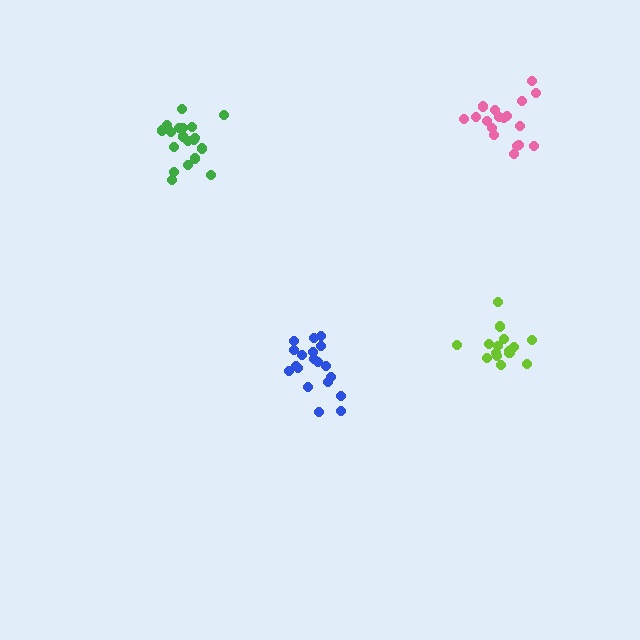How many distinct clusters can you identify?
There are 4 distinct clusters.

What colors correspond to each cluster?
The clusters are colored: blue, lime, pink, green.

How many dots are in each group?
Group 1: 19 dots, Group 2: 15 dots, Group 3: 18 dots, Group 4: 20 dots (72 total).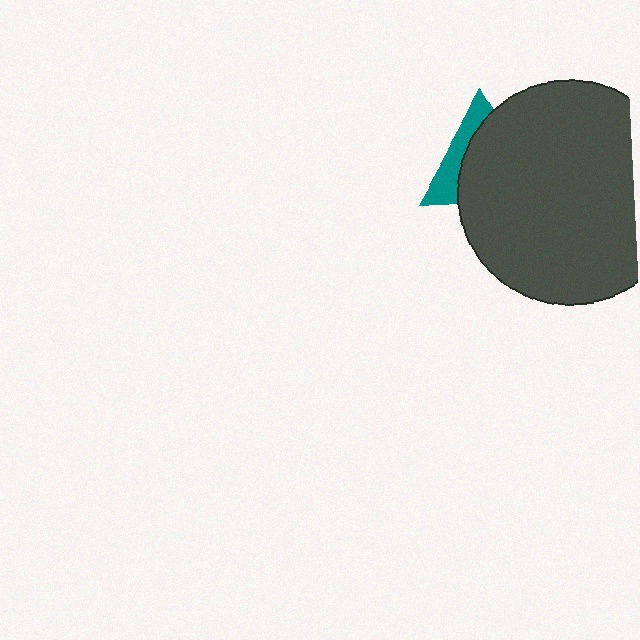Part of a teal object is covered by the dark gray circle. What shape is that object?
It is a triangle.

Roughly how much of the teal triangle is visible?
A small part of it is visible (roughly 32%).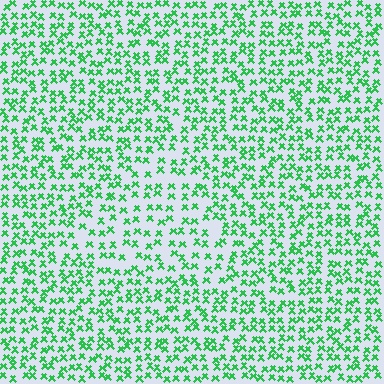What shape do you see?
I see a triangle.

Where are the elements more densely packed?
The elements are more densely packed outside the triangle boundary.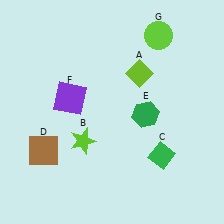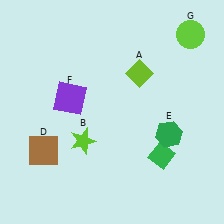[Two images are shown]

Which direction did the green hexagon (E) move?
The green hexagon (E) moved right.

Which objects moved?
The objects that moved are: the green hexagon (E), the lime circle (G).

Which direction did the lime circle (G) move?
The lime circle (G) moved right.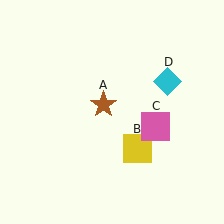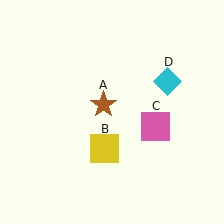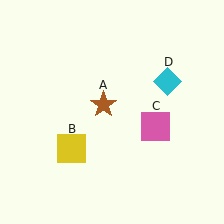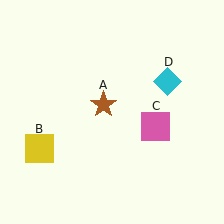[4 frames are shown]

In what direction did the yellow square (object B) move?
The yellow square (object B) moved left.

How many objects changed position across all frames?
1 object changed position: yellow square (object B).